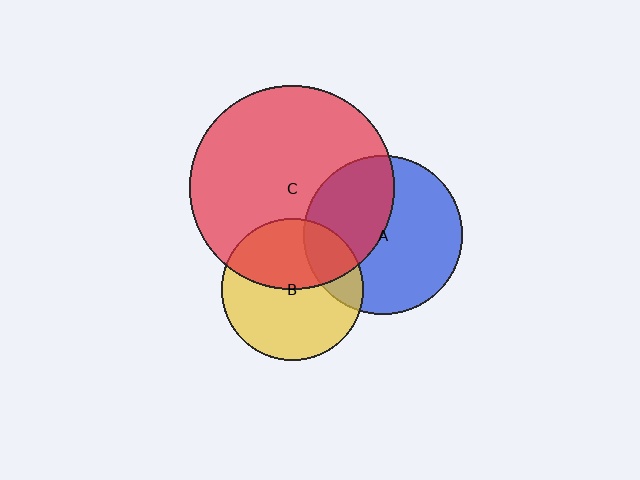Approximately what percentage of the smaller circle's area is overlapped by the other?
Approximately 40%.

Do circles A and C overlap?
Yes.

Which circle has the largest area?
Circle C (red).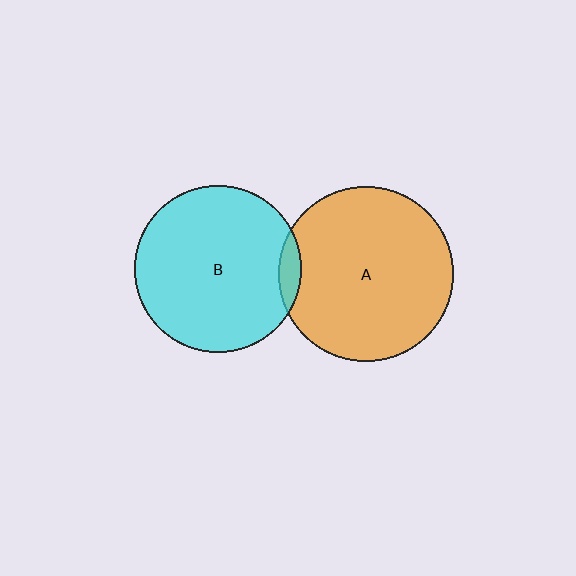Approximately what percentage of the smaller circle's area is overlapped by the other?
Approximately 5%.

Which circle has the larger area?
Circle A (orange).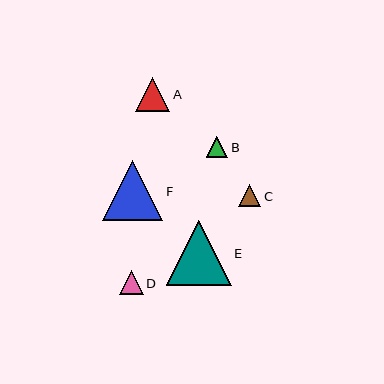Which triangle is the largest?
Triangle E is the largest with a size of approximately 65 pixels.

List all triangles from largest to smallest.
From largest to smallest: E, F, A, D, C, B.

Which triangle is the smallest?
Triangle B is the smallest with a size of approximately 21 pixels.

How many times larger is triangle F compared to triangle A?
Triangle F is approximately 1.8 times the size of triangle A.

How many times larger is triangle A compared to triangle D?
Triangle A is approximately 1.4 times the size of triangle D.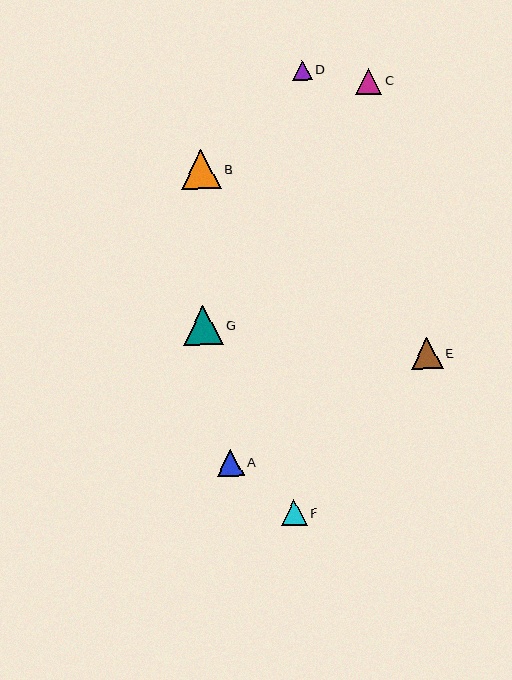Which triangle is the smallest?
Triangle D is the smallest with a size of approximately 20 pixels.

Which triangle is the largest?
Triangle G is the largest with a size of approximately 40 pixels.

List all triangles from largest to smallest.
From largest to smallest: G, B, E, A, C, F, D.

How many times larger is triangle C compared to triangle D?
Triangle C is approximately 1.3 times the size of triangle D.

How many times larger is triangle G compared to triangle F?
Triangle G is approximately 1.5 times the size of triangle F.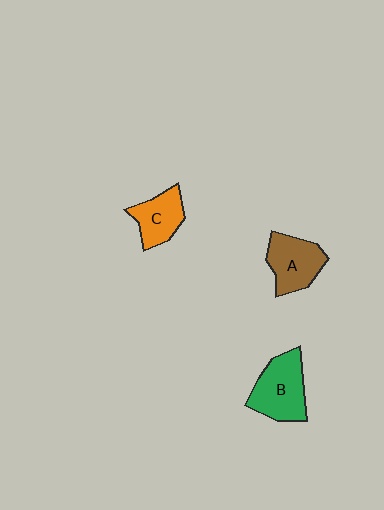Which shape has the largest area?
Shape B (green).